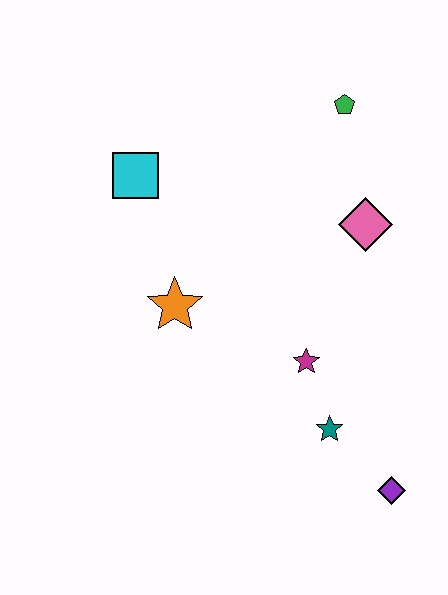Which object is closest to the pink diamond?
The green pentagon is closest to the pink diamond.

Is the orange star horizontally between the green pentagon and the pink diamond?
No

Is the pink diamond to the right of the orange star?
Yes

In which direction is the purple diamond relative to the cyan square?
The purple diamond is below the cyan square.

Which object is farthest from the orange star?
The purple diamond is farthest from the orange star.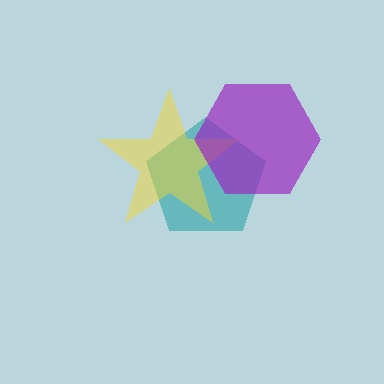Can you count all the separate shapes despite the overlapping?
Yes, there are 3 separate shapes.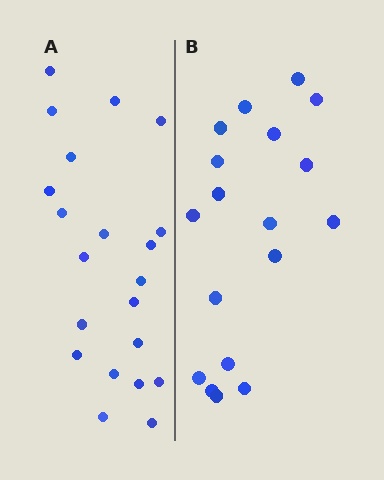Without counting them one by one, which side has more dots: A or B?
Region A (the left region) has more dots.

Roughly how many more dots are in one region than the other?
Region A has just a few more — roughly 2 or 3 more dots than region B.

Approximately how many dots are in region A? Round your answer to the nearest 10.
About 20 dots. (The exact count is 21, which rounds to 20.)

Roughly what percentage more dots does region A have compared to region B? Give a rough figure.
About 15% more.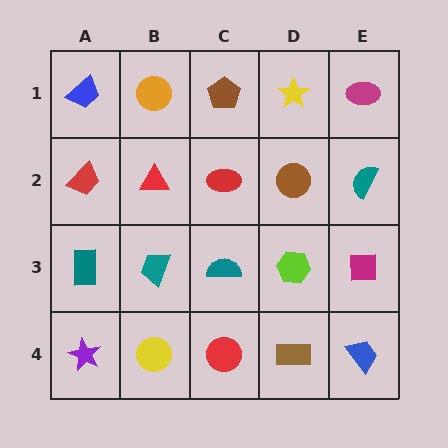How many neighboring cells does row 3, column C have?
4.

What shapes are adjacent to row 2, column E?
A magenta ellipse (row 1, column E), a magenta square (row 3, column E), a brown circle (row 2, column D).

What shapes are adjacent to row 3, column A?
A red trapezoid (row 2, column A), a purple star (row 4, column A), a teal trapezoid (row 3, column B).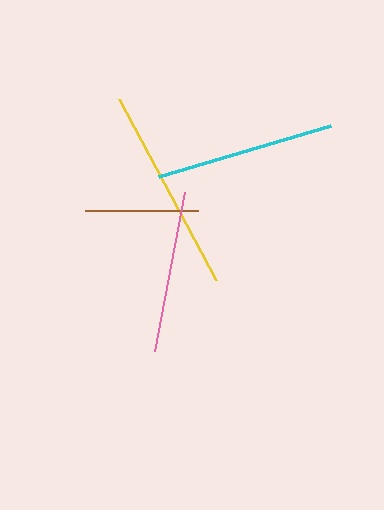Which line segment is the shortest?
The brown line is the shortest at approximately 113 pixels.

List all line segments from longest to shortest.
From longest to shortest: yellow, cyan, pink, brown.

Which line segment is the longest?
The yellow line is the longest at approximately 205 pixels.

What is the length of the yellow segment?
The yellow segment is approximately 205 pixels long.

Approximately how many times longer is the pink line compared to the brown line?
The pink line is approximately 1.4 times the length of the brown line.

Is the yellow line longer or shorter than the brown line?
The yellow line is longer than the brown line.